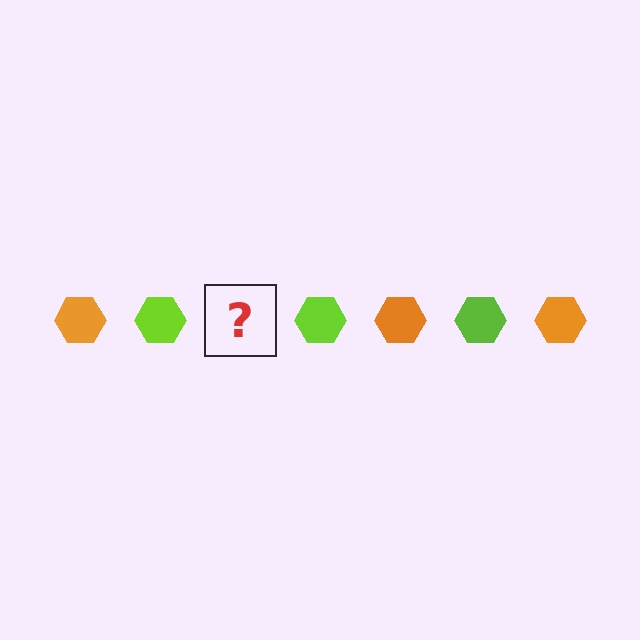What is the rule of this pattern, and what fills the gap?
The rule is that the pattern cycles through orange, lime hexagons. The gap should be filled with an orange hexagon.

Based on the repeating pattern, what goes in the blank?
The blank should be an orange hexagon.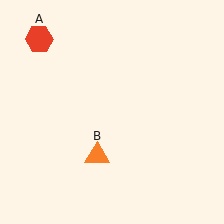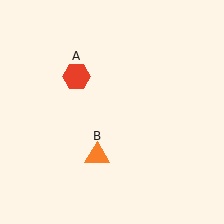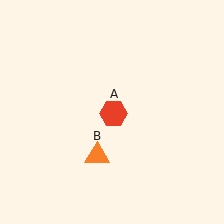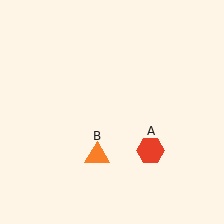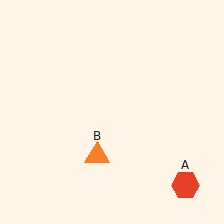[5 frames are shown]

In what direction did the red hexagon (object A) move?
The red hexagon (object A) moved down and to the right.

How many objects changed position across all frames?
1 object changed position: red hexagon (object A).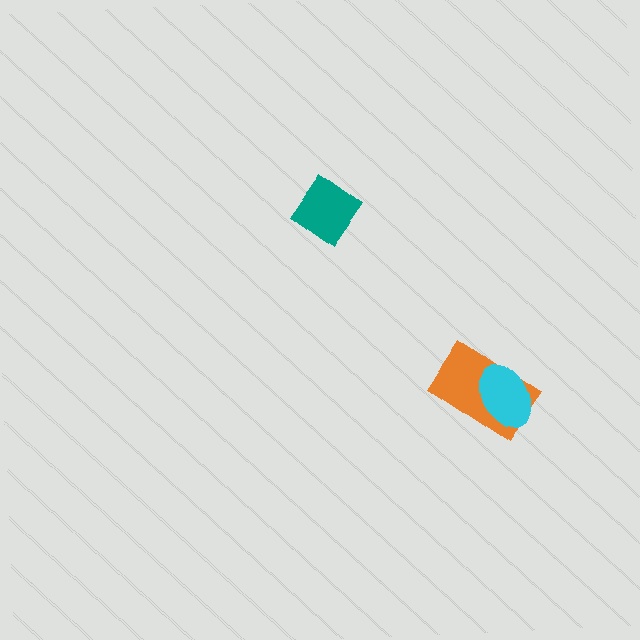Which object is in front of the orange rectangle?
The cyan ellipse is in front of the orange rectangle.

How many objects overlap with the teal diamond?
0 objects overlap with the teal diamond.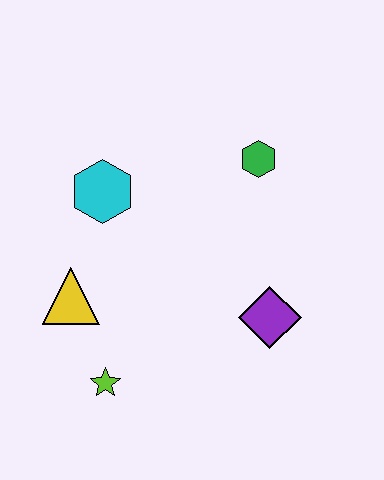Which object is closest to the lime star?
The yellow triangle is closest to the lime star.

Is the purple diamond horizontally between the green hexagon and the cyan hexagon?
No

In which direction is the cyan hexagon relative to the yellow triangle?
The cyan hexagon is above the yellow triangle.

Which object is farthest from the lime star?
The green hexagon is farthest from the lime star.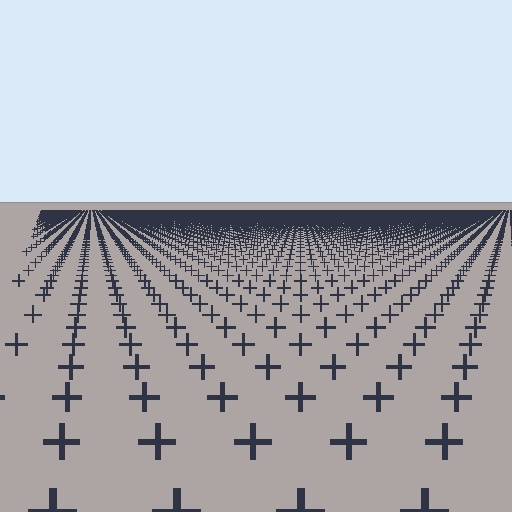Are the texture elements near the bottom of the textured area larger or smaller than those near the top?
Larger. Near the bottom, elements are closer to the viewer and appear at a bigger on-screen size.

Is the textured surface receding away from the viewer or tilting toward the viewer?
The surface is receding away from the viewer. Texture elements get smaller and denser toward the top.